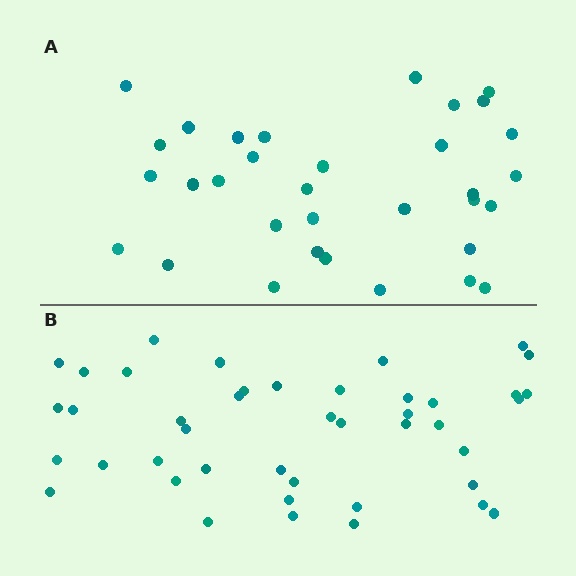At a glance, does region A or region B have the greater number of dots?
Region B (the bottom region) has more dots.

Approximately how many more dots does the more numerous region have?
Region B has roughly 10 or so more dots than region A.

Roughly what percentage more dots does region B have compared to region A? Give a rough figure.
About 30% more.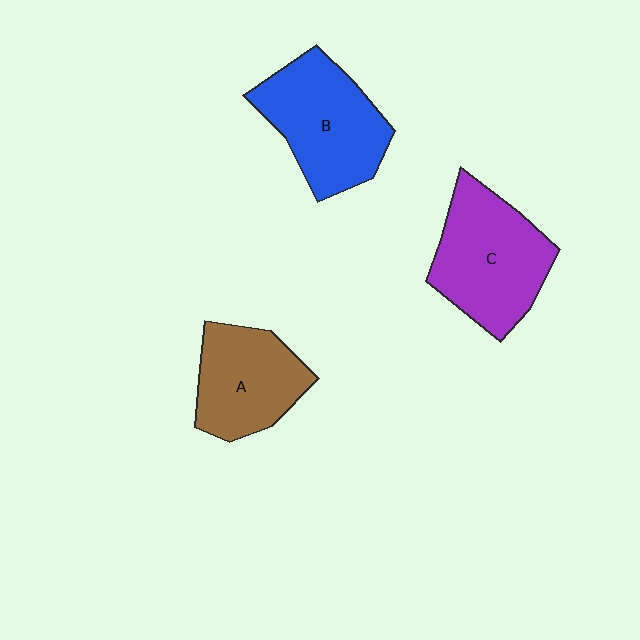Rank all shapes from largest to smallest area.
From largest to smallest: C (purple), B (blue), A (brown).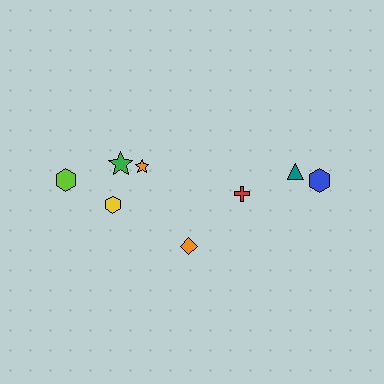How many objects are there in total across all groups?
There are 8 objects.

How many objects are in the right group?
There are 3 objects.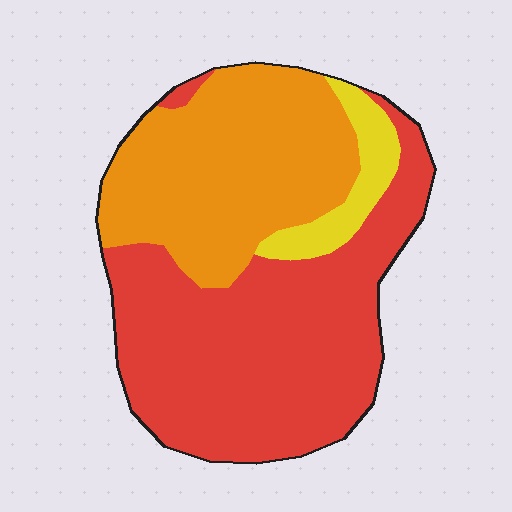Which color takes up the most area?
Red, at roughly 55%.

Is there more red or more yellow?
Red.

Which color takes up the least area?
Yellow, at roughly 10%.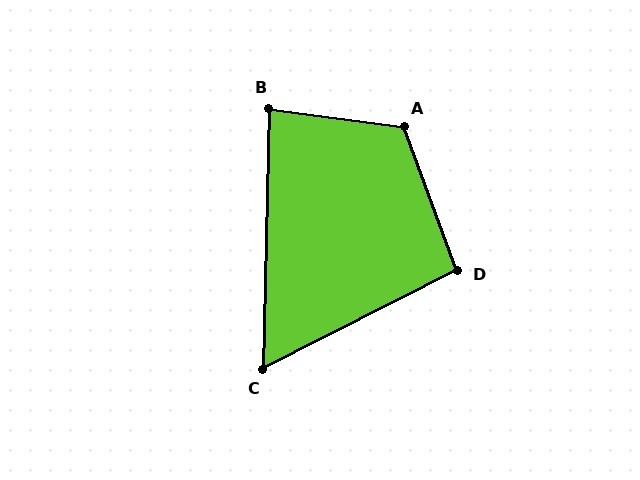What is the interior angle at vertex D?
Approximately 96 degrees (obtuse).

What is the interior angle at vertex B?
Approximately 84 degrees (acute).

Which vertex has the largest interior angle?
A, at approximately 118 degrees.